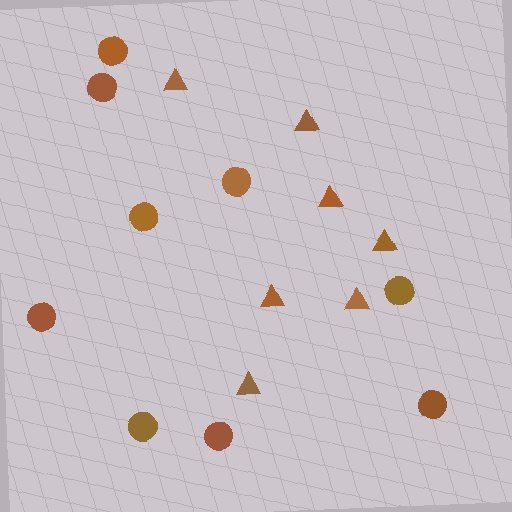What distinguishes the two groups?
There are 2 groups: one group of circles (9) and one group of triangles (7).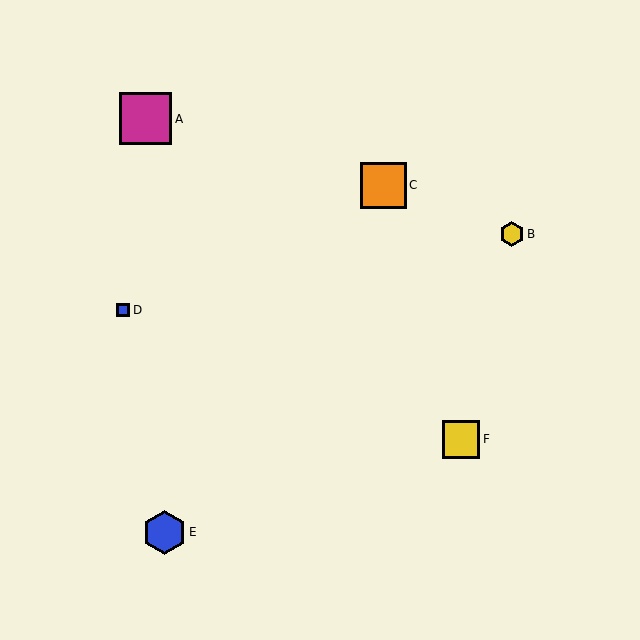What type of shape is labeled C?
Shape C is an orange square.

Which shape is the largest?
The magenta square (labeled A) is the largest.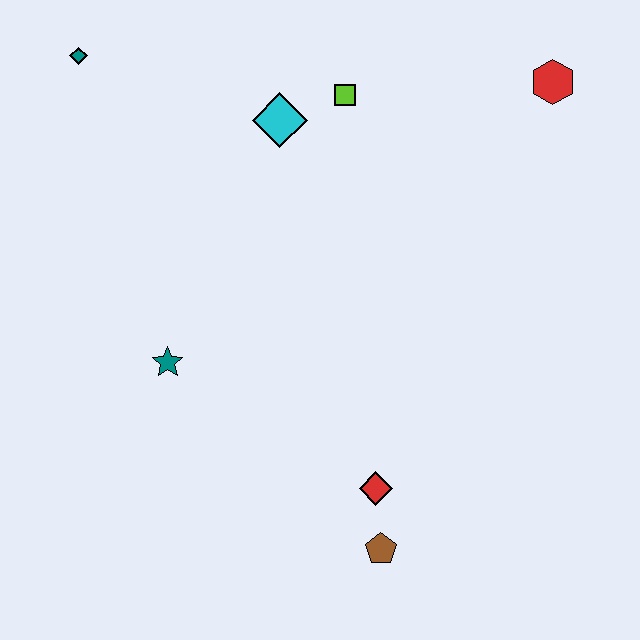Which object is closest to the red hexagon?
The lime square is closest to the red hexagon.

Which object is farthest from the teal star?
The red hexagon is farthest from the teal star.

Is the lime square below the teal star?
No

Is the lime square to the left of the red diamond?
Yes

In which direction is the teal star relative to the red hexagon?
The teal star is to the left of the red hexagon.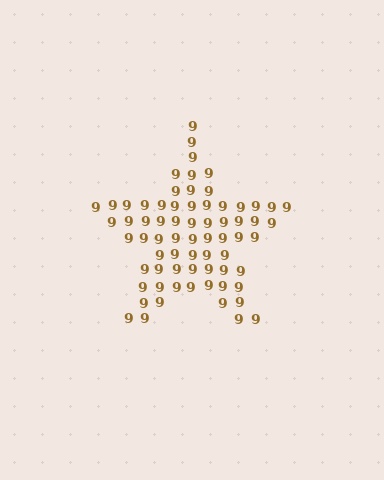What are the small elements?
The small elements are digit 9's.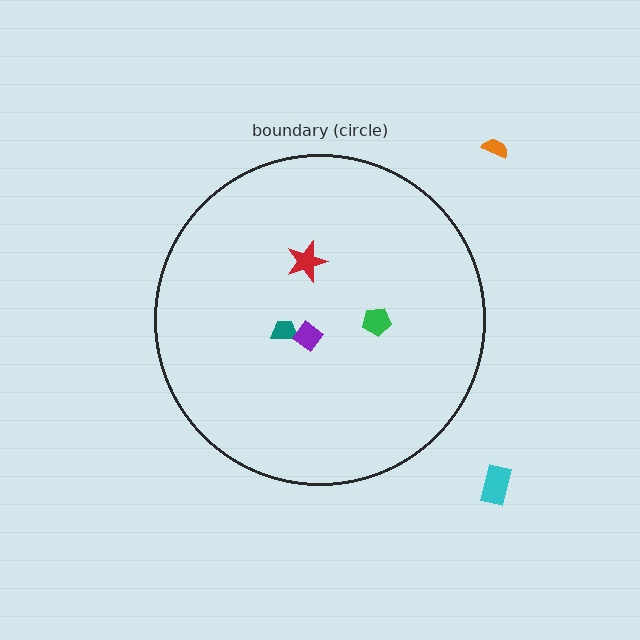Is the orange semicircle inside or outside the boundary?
Outside.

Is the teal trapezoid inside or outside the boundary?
Inside.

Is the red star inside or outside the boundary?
Inside.